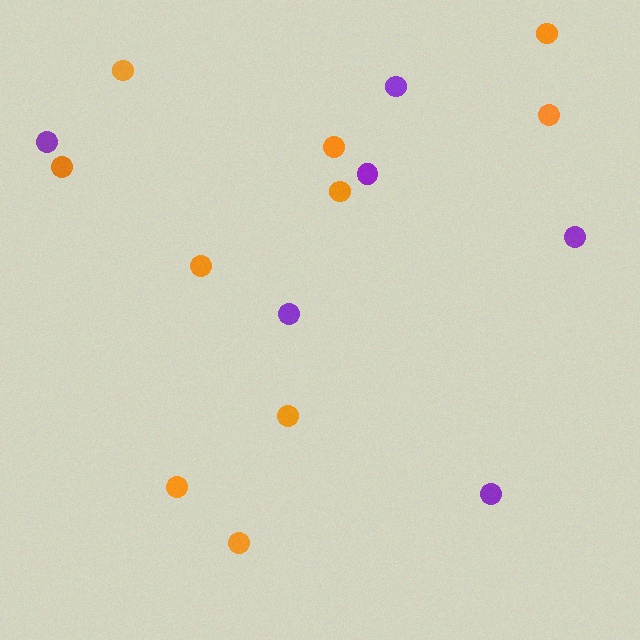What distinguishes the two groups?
There are 2 groups: one group of purple circles (6) and one group of orange circles (10).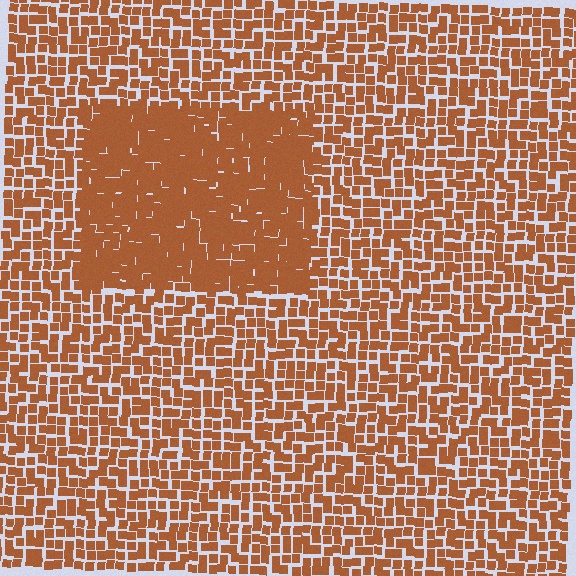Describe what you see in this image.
The image contains small brown elements arranged at two different densities. A rectangle-shaped region is visible where the elements are more densely packed than the surrounding area.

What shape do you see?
I see a rectangle.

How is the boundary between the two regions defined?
The boundary is defined by a change in element density (approximately 1.7x ratio). All elements are the same color, size, and shape.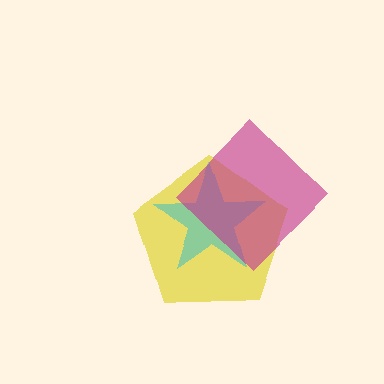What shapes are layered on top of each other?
The layered shapes are: a yellow pentagon, a cyan star, a magenta diamond.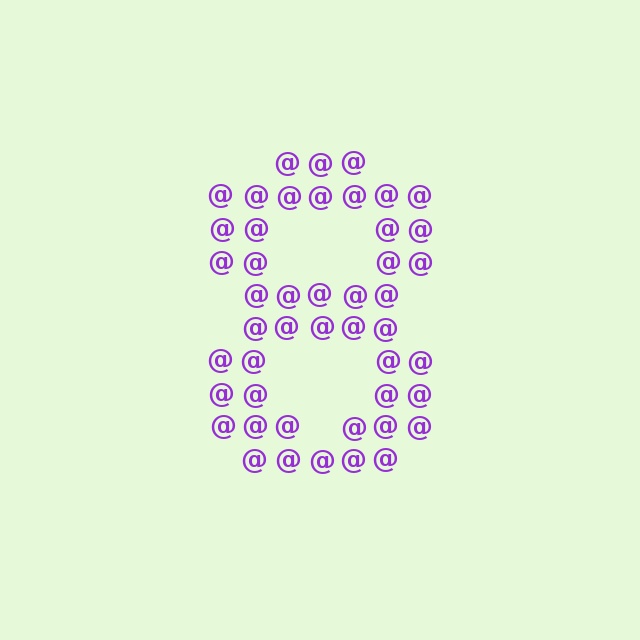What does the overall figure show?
The overall figure shows the digit 8.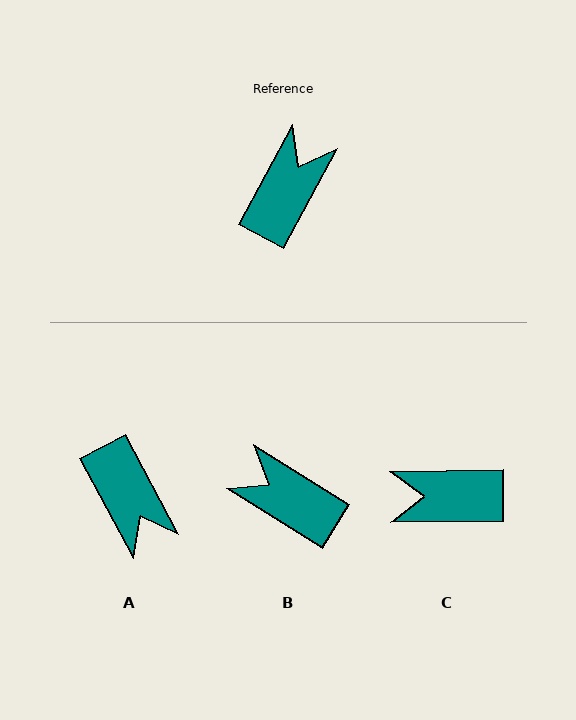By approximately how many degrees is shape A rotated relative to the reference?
Approximately 124 degrees clockwise.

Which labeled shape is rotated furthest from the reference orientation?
A, about 124 degrees away.